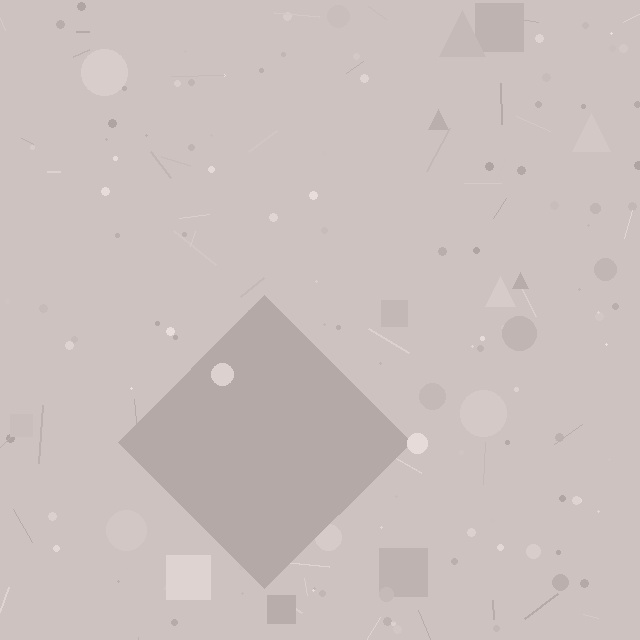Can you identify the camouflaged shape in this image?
The camouflaged shape is a diamond.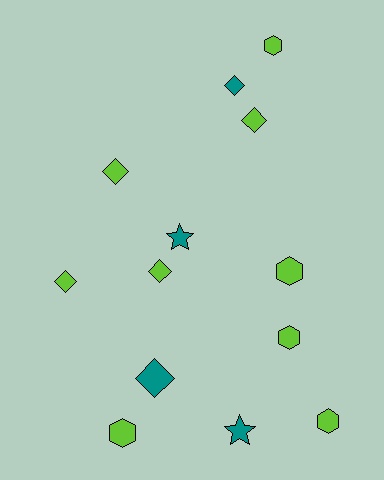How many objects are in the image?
There are 13 objects.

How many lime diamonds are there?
There are 4 lime diamonds.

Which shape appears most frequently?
Diamond, with 6 objects.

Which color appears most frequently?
Lime, with 9 objects.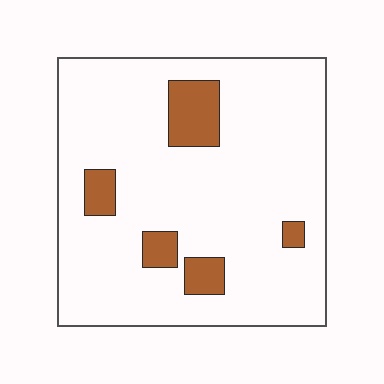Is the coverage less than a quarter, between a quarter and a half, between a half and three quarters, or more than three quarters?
Less than a quarter.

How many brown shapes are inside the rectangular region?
5.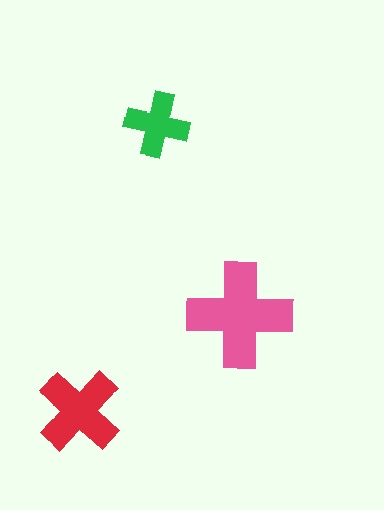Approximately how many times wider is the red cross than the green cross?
About 1.5 times wider.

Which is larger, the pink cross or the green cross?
The pink one.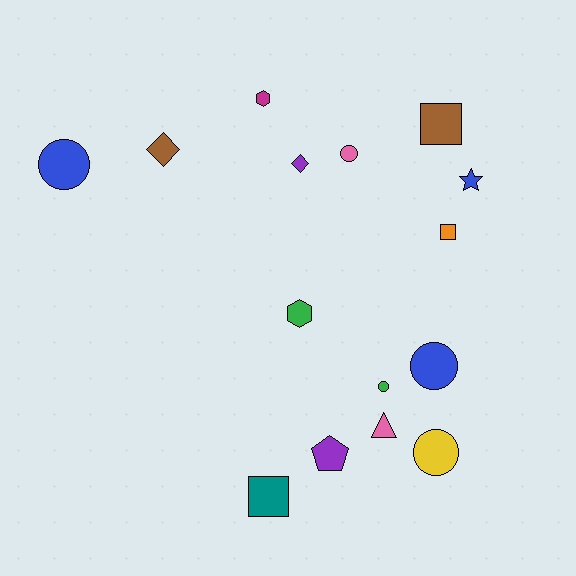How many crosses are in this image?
There are no crosses.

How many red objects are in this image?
There are no red objects.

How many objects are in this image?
There are 15 objects.